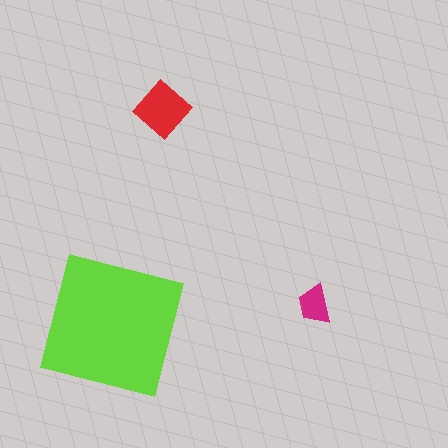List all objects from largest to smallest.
The lime square, the red diamond, the magenta trapezoid.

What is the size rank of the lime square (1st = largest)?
1st.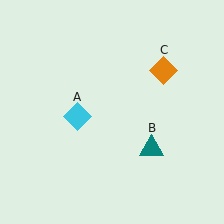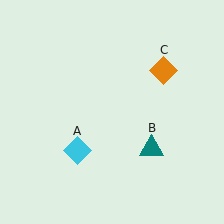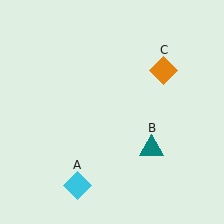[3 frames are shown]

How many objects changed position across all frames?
1 object changed position: cyan diamond (object A).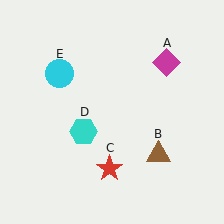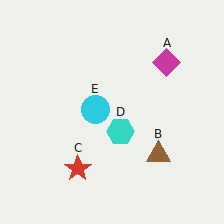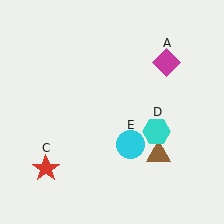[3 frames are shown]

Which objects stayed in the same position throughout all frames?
Magenta diamond (object A) and brown triangle (object B) remained stationary.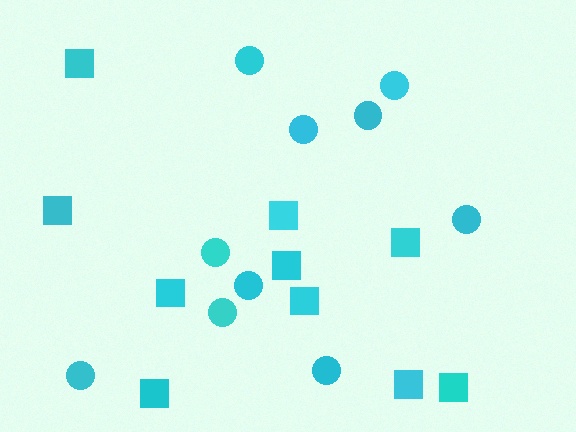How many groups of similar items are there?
There are 2 groups: one group of circles (10) and one group of squares (10).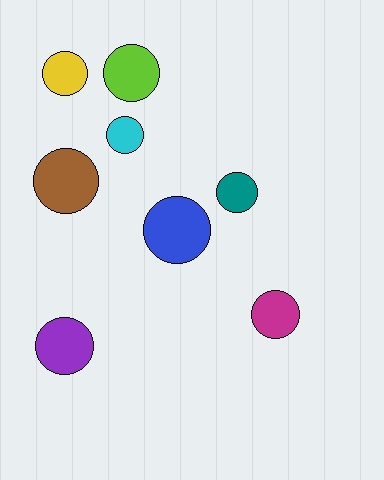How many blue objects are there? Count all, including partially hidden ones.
There is 1 blue object.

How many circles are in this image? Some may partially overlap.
There are 8 circles.